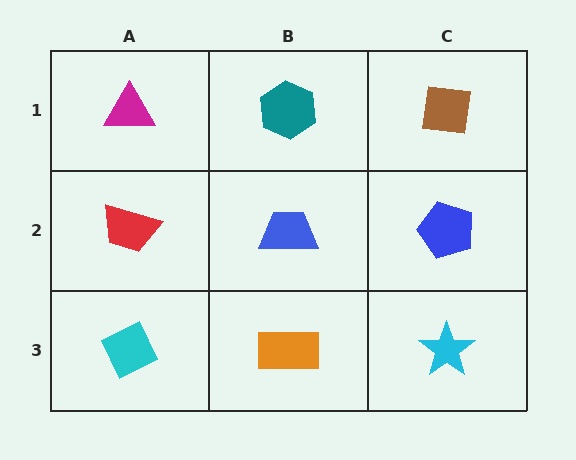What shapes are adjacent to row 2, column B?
A teal hexagon (row 1, column B), an orange rectangle (row 3, column B), a red trapezoid (row 2, column A), a blue pentagon (row 2, column C).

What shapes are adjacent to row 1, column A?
A red trapezoid (row 2, column A), a teal hexagon (row 1, column B).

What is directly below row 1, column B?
A blue trapezoid.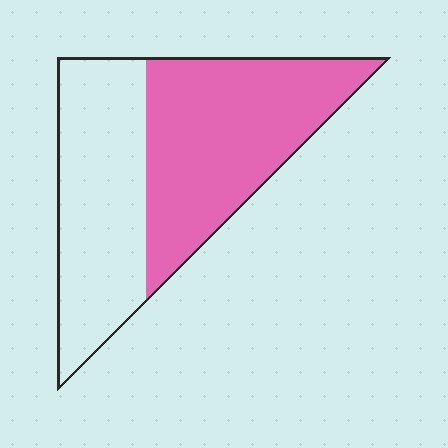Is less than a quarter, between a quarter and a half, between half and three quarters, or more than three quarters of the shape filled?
Between half and three quarters.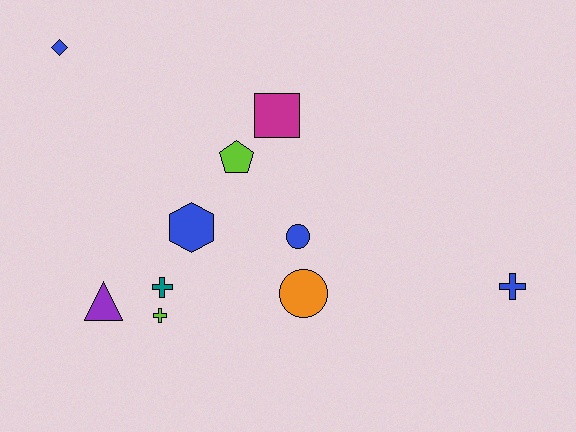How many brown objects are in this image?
There are no brown objects.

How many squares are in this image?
There is 1 square.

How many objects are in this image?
There are 10 objects.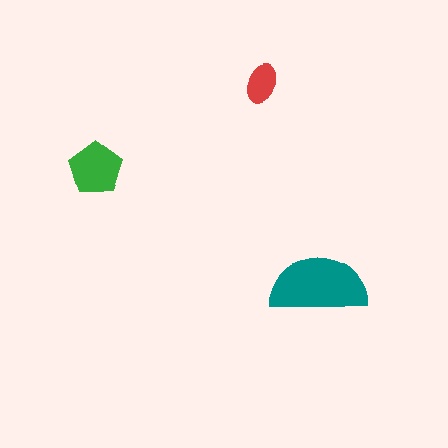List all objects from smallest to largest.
The red ellipse, the green pentagon, the teal semicircle.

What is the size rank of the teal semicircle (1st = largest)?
1st.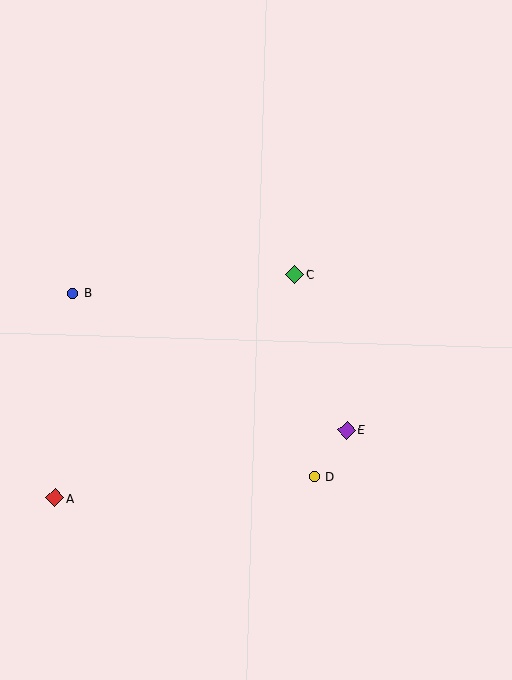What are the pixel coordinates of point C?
Point C is at (295, 274).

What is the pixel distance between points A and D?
The distance between A and D is 260 pixels.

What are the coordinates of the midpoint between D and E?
The midpoint between D and E is at (331, 453).